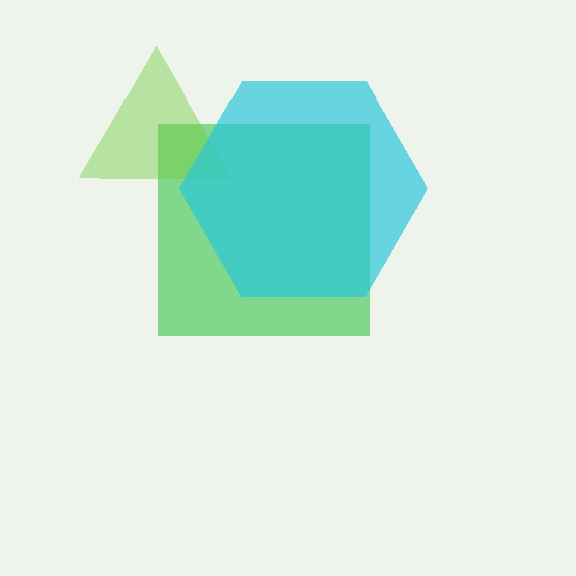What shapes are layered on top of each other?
The layered shapes are: a green square, a lime triangle, a cyan hexagon.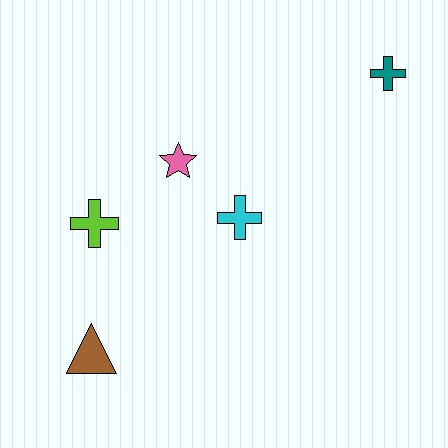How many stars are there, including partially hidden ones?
There is 1 star.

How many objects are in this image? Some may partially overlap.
There are 5 objects.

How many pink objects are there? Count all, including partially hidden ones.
There is 1 pink object.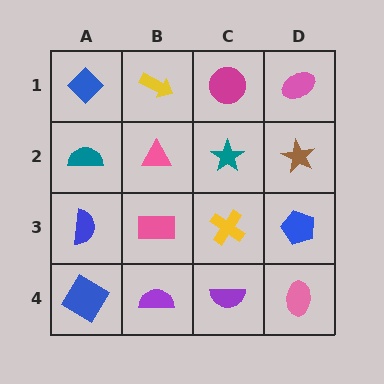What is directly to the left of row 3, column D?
A yellow cross.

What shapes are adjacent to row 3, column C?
A teal star (row 2, column C), a purple semicircle (row 4, column C), a pink rectangle (row 3, column B), a blue pentagon (row 3, column D).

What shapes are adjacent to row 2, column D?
A pink ellipse (row 1, column D), a blue pentagon (row 3, column D), a teal star (row 2, column C).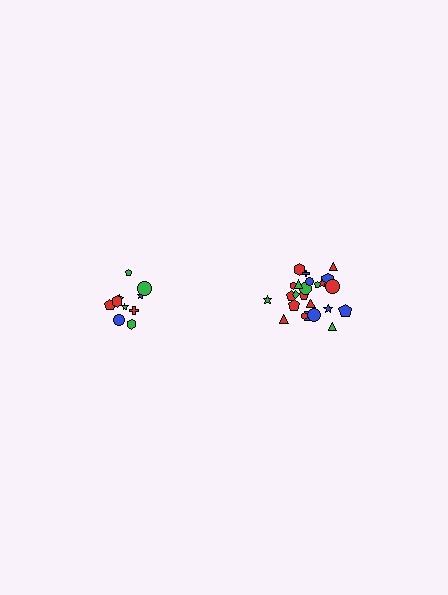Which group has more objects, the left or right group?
The right group.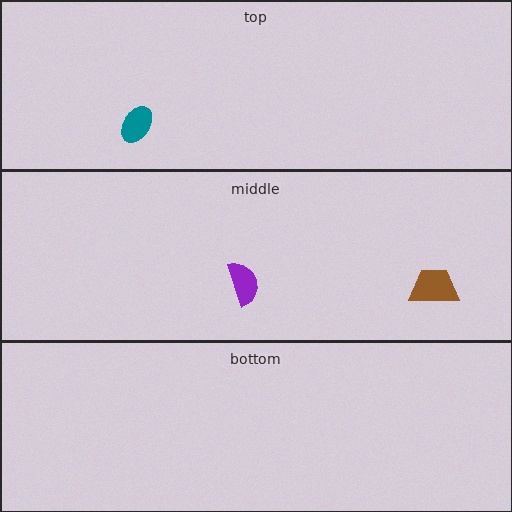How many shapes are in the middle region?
2.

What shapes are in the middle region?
The purple semicircle, the brown trapezoid.